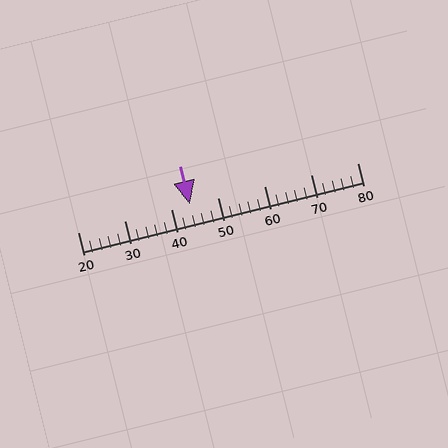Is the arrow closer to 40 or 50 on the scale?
The arrow is closer to 40.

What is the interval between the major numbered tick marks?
The major tick marks are spaced 10 units apart.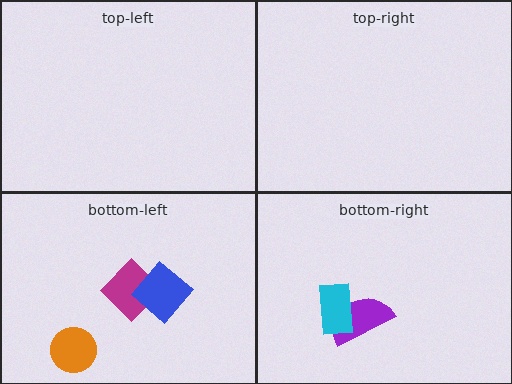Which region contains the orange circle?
The bottom-left region.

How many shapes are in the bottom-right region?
2.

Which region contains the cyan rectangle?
The bottom-right region.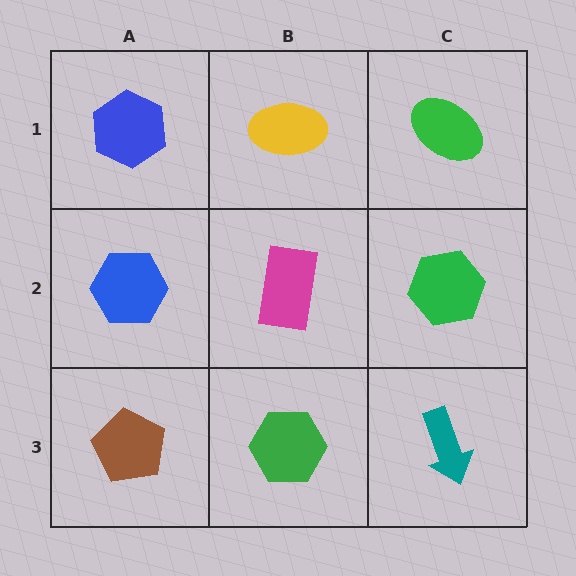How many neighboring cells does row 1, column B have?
3.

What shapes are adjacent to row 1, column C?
A green hexagon (row 2, column C), a yellow ellipse (row 1, column B).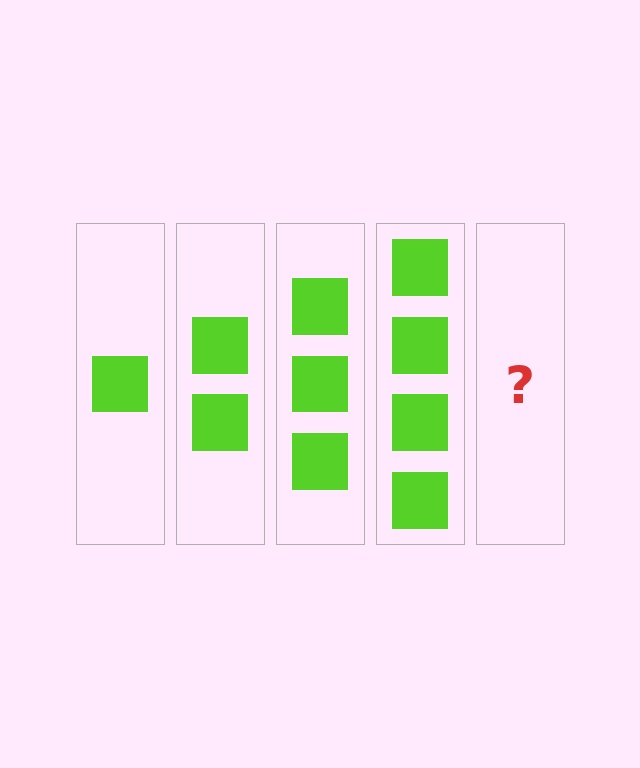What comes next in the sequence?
The next element should be 5 squares.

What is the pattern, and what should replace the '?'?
The pattern is that each step adds one more square. The '?' should be 5 squares.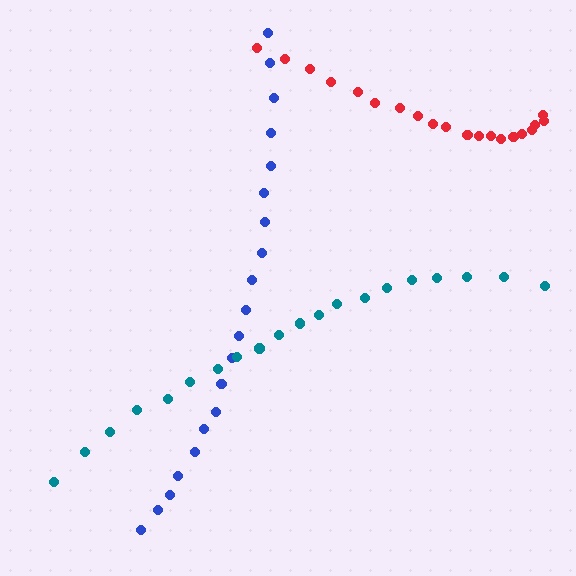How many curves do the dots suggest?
There are 3 distinct paths.